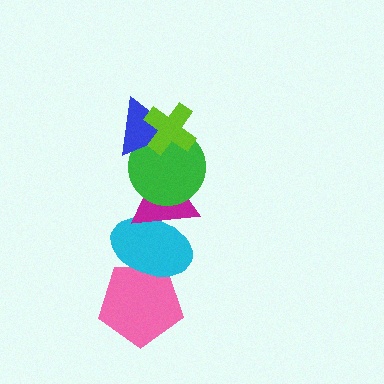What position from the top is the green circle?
The green circle is 3rd from the top.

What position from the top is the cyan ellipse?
The cyan ellipse is 5th from the top.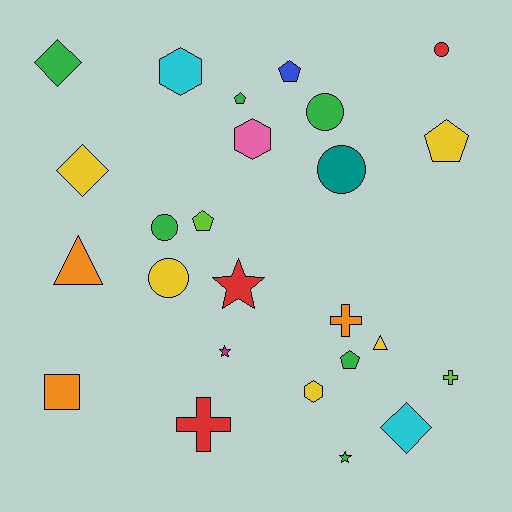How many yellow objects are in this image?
There are 5 yellow objects.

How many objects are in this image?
There are 25 objects.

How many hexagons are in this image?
There are 3 hexagons.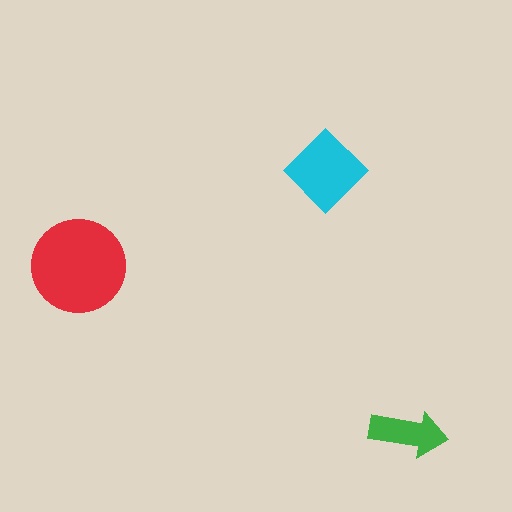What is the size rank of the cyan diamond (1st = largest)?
2nd.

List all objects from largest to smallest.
The red circle, the cyan diamond, the green arrow.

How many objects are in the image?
There are 3 objects in the image.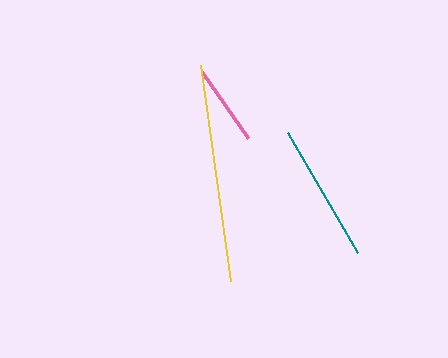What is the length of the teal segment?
The teal segment is approximately 139 pixels long.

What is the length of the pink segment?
The pink segment is approximately 80 pixels long.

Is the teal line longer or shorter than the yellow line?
The yellow line is longer than the teal line.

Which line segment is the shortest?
The pink line is the shortest at approximately 80 pixels.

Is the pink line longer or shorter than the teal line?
The teal line is longer than the pink line.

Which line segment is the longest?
The yellow line is the longest at approximately 218 pixels.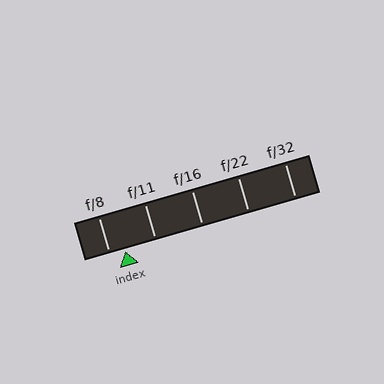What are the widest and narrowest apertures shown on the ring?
The widest aperture shown is f/8 and the narrowest is f/32.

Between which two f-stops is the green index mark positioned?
The index mark is between f/8 and f/11.